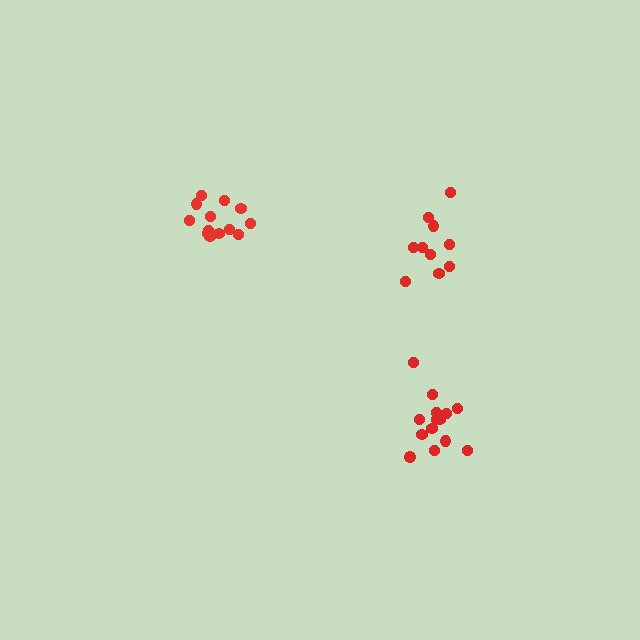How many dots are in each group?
Group 1: 14 dots, Group 2: 13 dots, Group 3: 10 dots (37 total).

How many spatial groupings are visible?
There are 3 spatial groupings.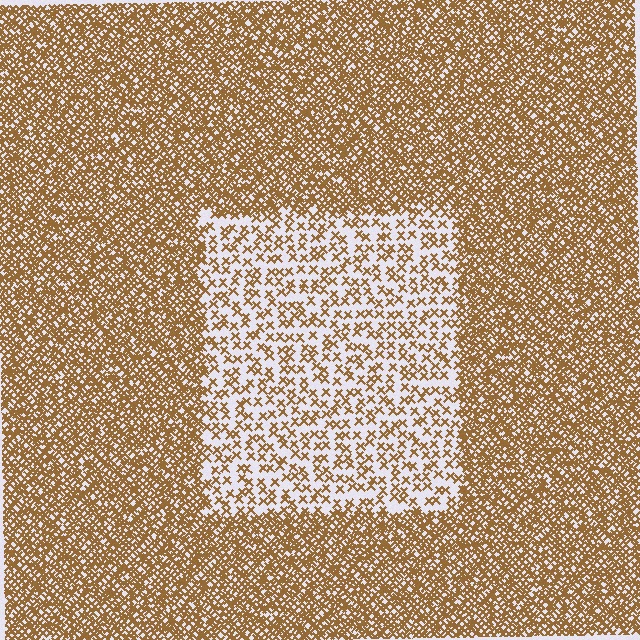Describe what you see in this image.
The image contains small brown elements arranged at two different densities. A rectangle-shaped region is visible where the elements are less densely packed than the surrounding area.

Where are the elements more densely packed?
The elements are more densely packed outside the rectangle boundary.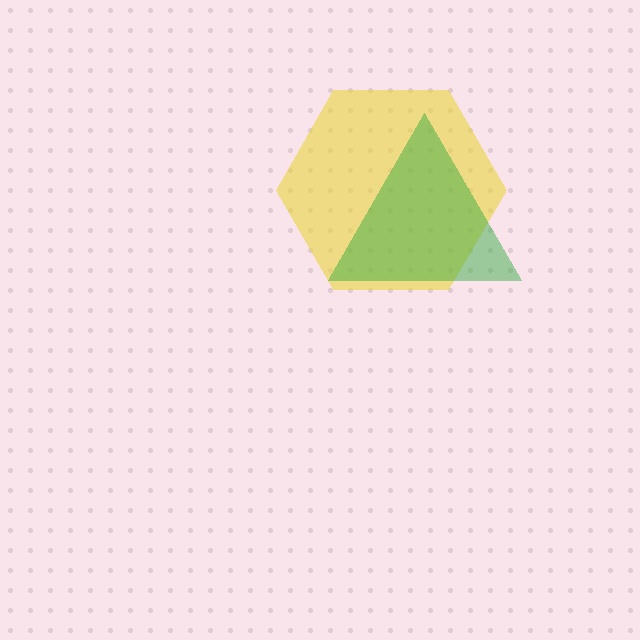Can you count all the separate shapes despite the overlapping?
Yes, there are 2 separate shapes.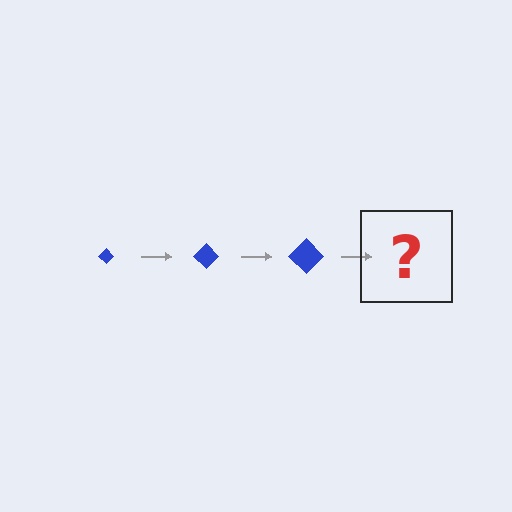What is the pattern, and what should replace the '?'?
The pattern is that the diamond gets progressively larger each step. The '?' should be a blue diamond, larger than the previous one.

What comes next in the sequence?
The next element should be a blue diamond, larger than the previous one.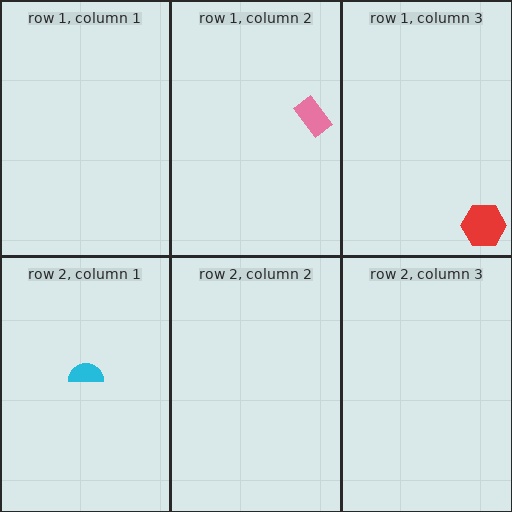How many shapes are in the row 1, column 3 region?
1.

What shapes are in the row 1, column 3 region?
The red hexagon.